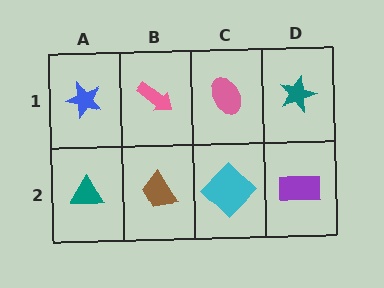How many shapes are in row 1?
4 shapes.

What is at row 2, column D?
A purple rectangle.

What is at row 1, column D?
A teal star.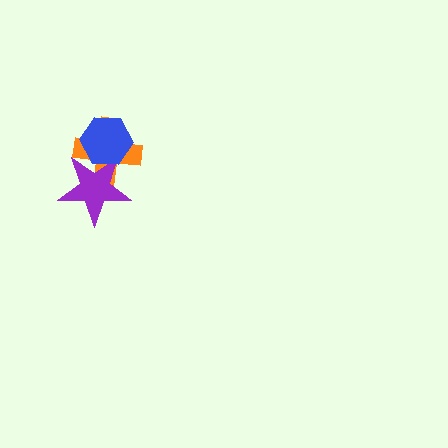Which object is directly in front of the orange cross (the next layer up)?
The purple star is directly in front of the orange cross.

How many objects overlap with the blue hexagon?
2 objects overlap with the blue hexagon.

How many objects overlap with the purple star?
2 objects overlap with the purple star.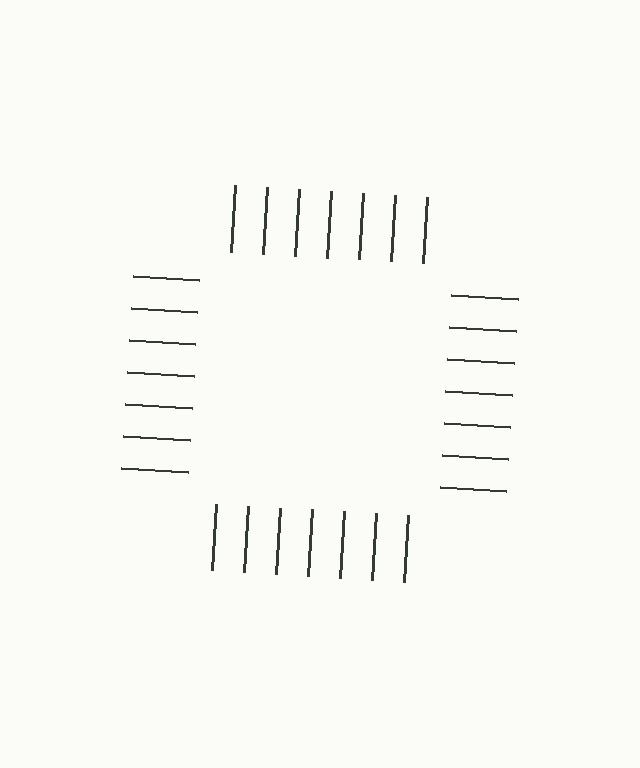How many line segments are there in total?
28 — 7 along each of the 4 edges.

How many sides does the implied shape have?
4 sides — the line-ends trace a square.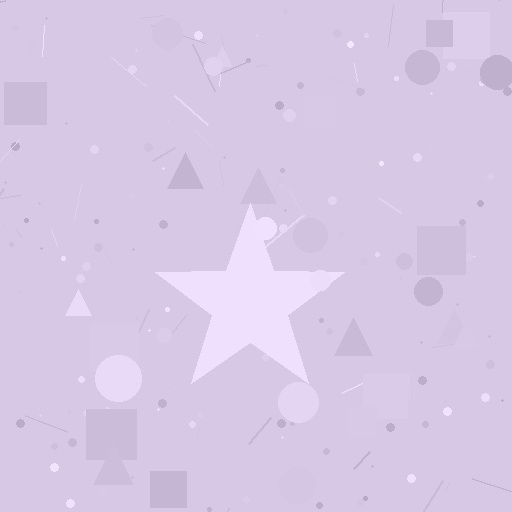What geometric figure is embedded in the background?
A star is embedded in the background.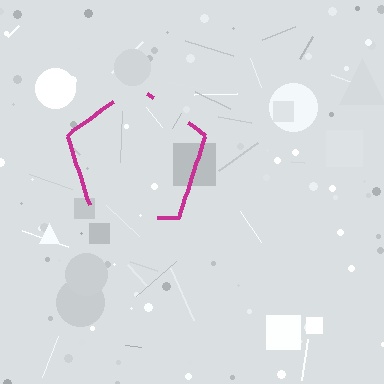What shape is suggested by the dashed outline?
The dashed outline suggests a pentagon.